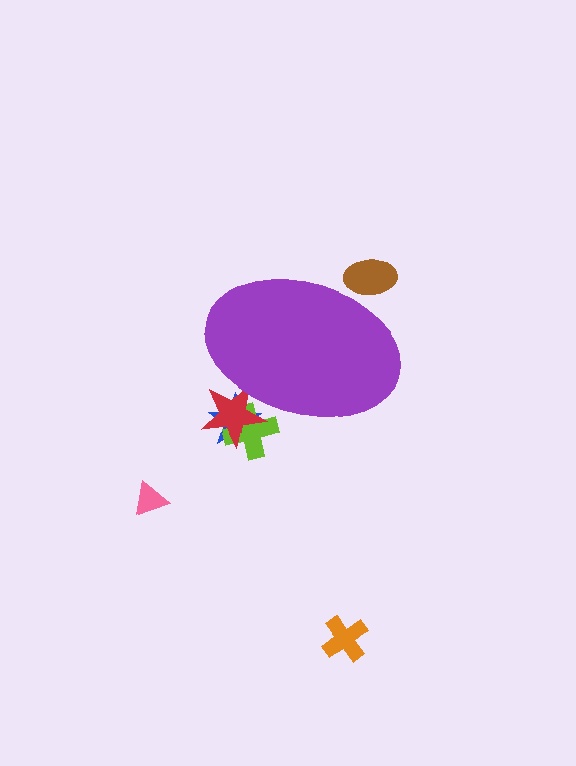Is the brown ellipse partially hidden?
Yes, the brown ellipse is partially hidden behind the purple ellipse.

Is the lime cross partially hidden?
Yes, the lime cross is partially hidden behind the purple ellipse.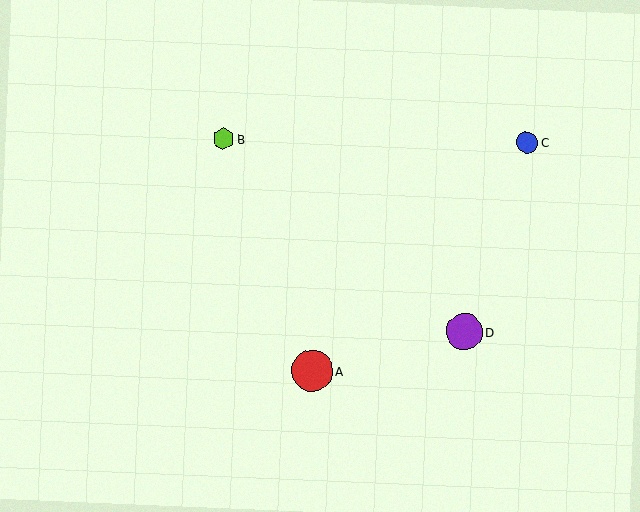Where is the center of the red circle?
The center of the red circle is at (312, 371).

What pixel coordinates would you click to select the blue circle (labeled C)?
Click at (527, 143) to select the blue circle C.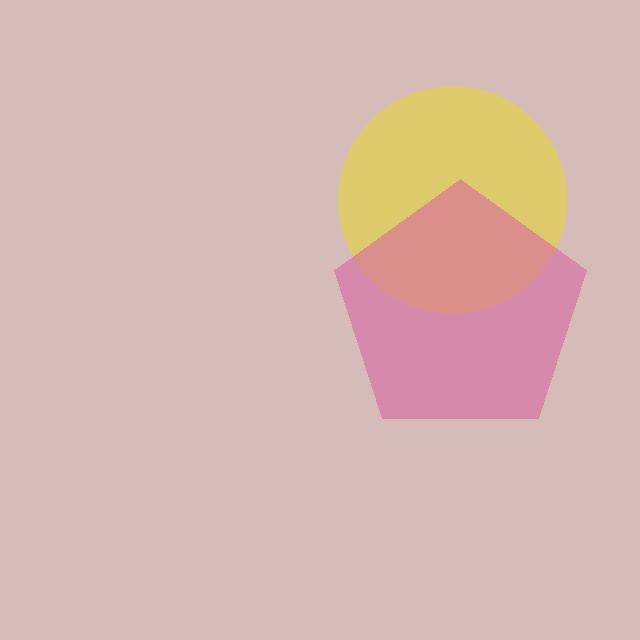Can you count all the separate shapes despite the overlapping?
Yes, there are 2 separate shapes.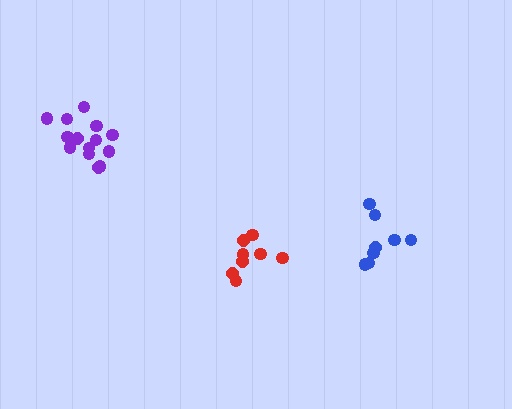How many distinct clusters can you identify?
There are 3 distinct clusters.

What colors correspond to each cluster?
The clusters are colored: purple, red, blue.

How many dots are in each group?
Group 1: 14 dots, Group 2: 8 dots, Group 3: 8 dots (30 total).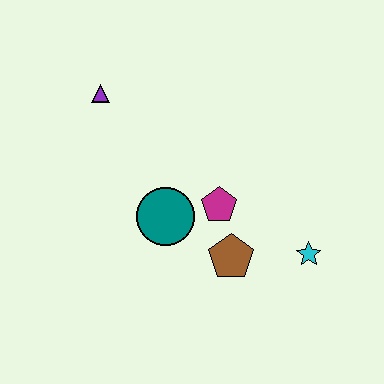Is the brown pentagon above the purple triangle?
No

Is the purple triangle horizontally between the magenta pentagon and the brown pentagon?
No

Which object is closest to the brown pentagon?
The magenta pentagon is closest to the brown pentagon.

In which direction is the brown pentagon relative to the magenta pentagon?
The brown pentagon is below the magenta pentagon.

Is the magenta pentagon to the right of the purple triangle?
Yes